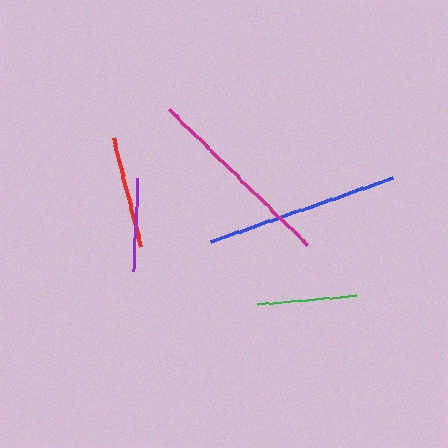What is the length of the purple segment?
The purple segment is approximately 92 pixels long.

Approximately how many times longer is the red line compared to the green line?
The red line is approximately 1.1 times the length of the green line.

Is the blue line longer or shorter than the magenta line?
The magenta line is longer than the blue line.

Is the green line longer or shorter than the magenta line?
The magenta line is longer than the green line.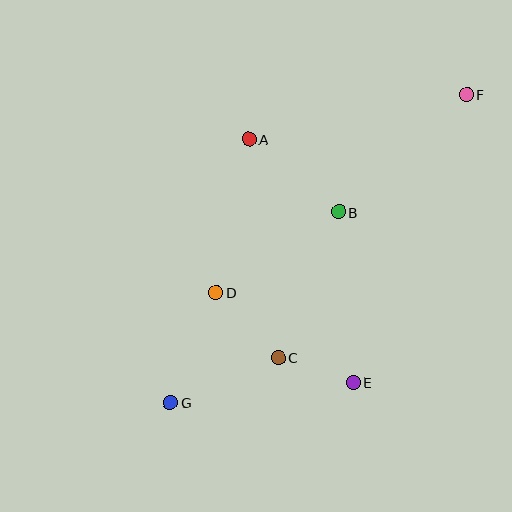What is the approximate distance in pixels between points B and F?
The distance between B and F is approximately 173 pixels.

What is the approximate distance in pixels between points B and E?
The distance between B and E is approximately 171 pixels.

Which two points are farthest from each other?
Points F and G are farthest from each other.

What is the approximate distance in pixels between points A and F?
The distance between A and F is approximately 222 pixels.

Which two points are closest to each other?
Points C and E are closest to each other.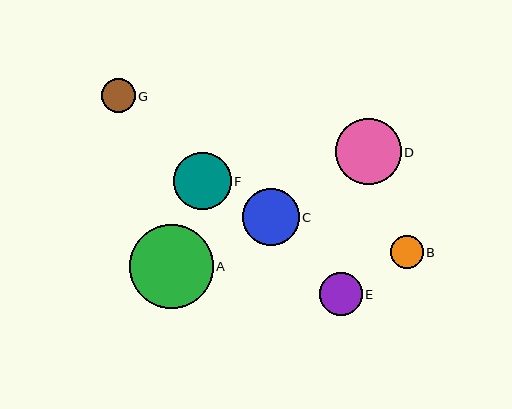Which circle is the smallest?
Circle B is the smallest with a size of approximately 33 pixels.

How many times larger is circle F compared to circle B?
Circle F is approximately 1.7 times the size of circle B.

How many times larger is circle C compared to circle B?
Circle C is approximately 1.7 times the size of circle B.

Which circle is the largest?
Circle A is the largest with a size of approximately 84 pixels.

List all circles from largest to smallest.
From largest to smallest: A, D, F, C, E, G, B.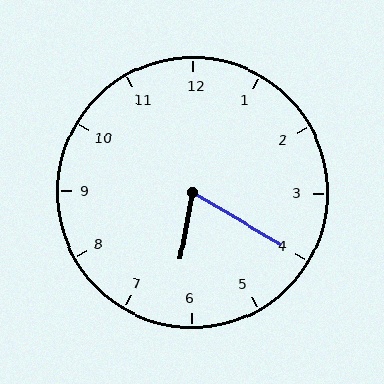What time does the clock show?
6:20.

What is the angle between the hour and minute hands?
Approximately 70 degrees.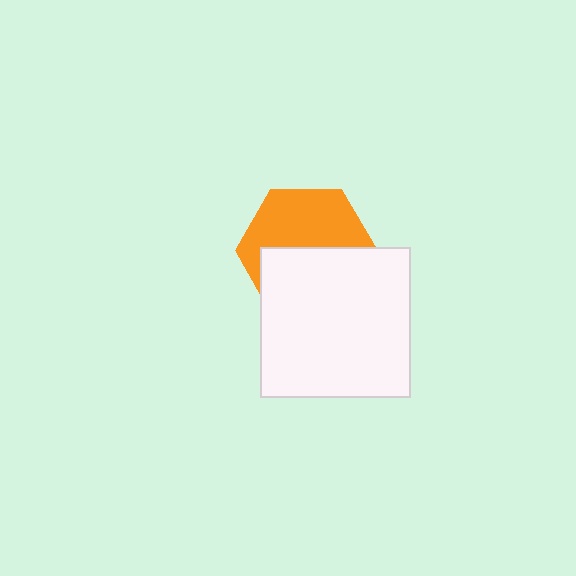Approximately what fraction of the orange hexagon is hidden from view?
Roughly 49% of the orange hexagon is hidden behind the white square.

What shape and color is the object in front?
The object in front is a white square.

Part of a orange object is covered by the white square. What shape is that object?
It is a hexagon.